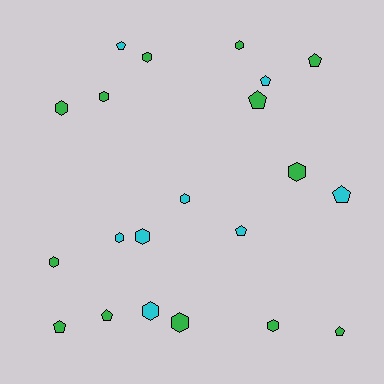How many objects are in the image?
There are 21 objects.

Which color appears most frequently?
Green, with 13 objects.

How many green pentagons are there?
There are 5 green pentagons.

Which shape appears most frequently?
Hexagon, with 12 objects.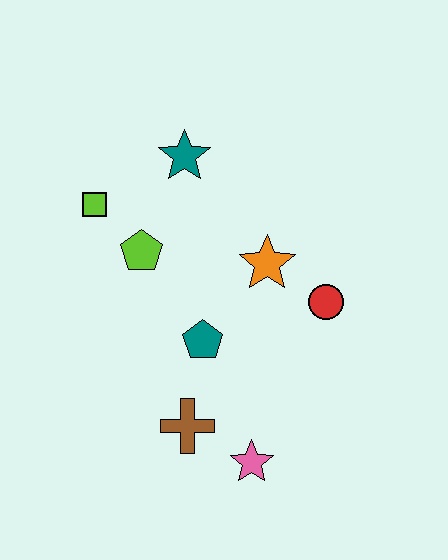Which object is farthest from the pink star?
The teal star is farthest from the pink star.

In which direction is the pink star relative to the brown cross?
The pink star is to the right of the brown cross.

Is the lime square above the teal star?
No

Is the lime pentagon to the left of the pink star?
Yes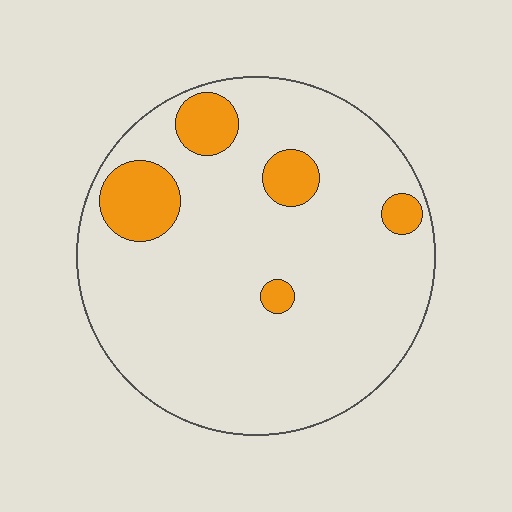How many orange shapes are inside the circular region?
5.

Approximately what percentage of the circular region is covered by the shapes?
Approximately 15%.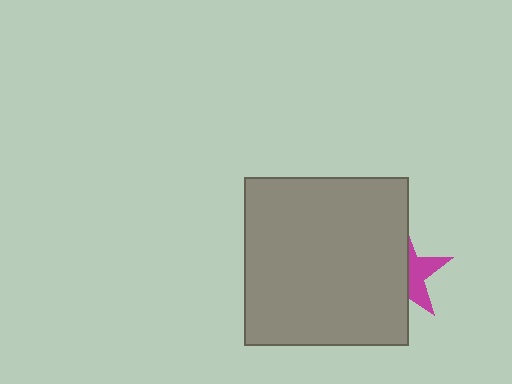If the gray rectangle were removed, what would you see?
You would see the complete magenta star.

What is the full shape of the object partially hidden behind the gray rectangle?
The partially hidden object is a magenta star.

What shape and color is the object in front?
The object in front is a gray rectangle.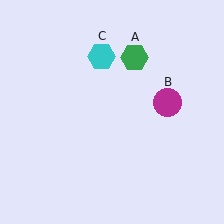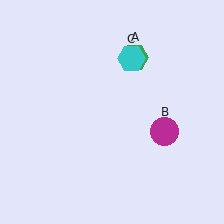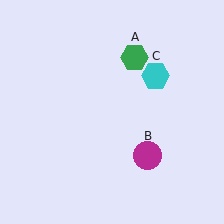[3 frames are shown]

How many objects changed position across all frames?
2 objects changed position: magenta circle (object B), cyan hexagon (object C).